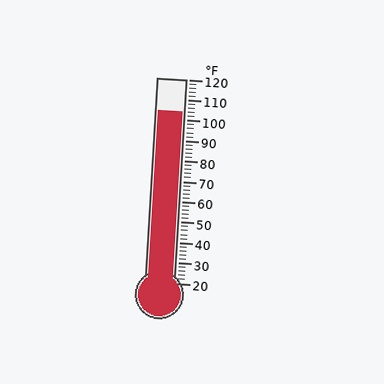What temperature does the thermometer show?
The thermometer shows approximately 104°F.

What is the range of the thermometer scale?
The thermometer scale ranges from 20°F to 120°F.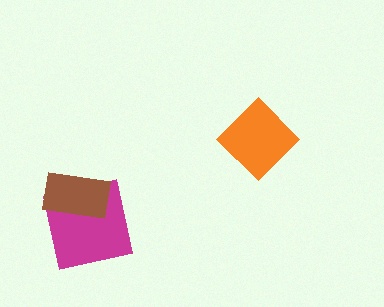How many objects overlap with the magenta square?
1 object overlaps with the magenta square.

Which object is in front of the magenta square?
The brown rectangle is in front of the magenta square.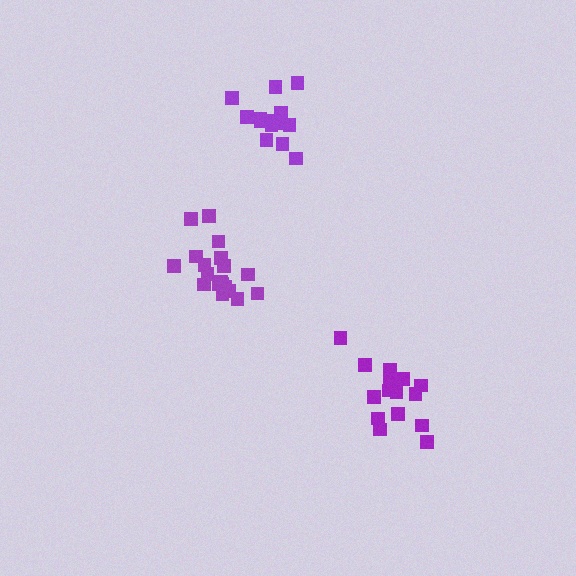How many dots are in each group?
Group 1: 19 dots, Group 2: 14 dots, Group 3: 16 dots (49 total).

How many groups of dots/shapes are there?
There are 3 groups.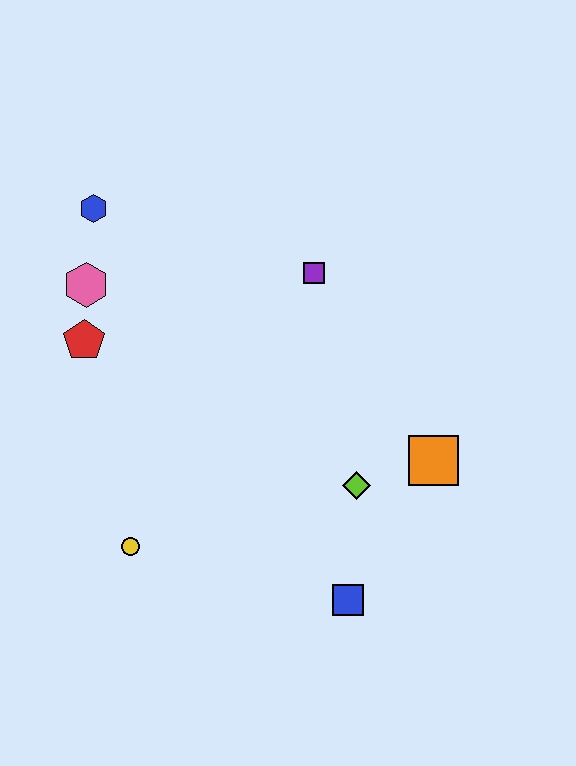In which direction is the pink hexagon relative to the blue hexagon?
The pink hexagon is below the blue hexagon.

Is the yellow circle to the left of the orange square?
Yes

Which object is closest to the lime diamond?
The orange square is closest to the lime diamond.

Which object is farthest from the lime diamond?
The blue hexagon is farthest from the lime diamond.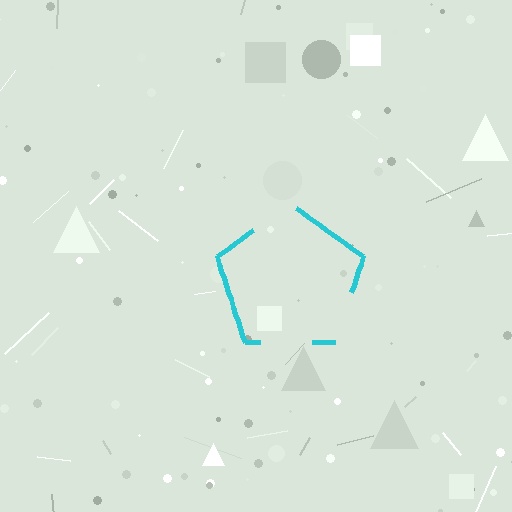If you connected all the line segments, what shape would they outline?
They would outline a pentagon.